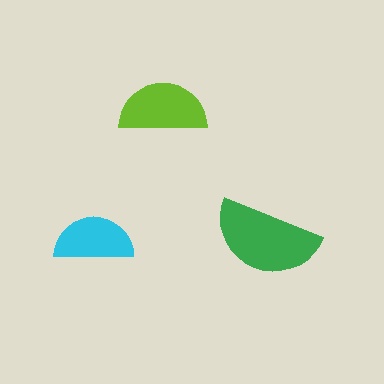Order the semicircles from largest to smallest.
the green one, the lime one, the cyan one.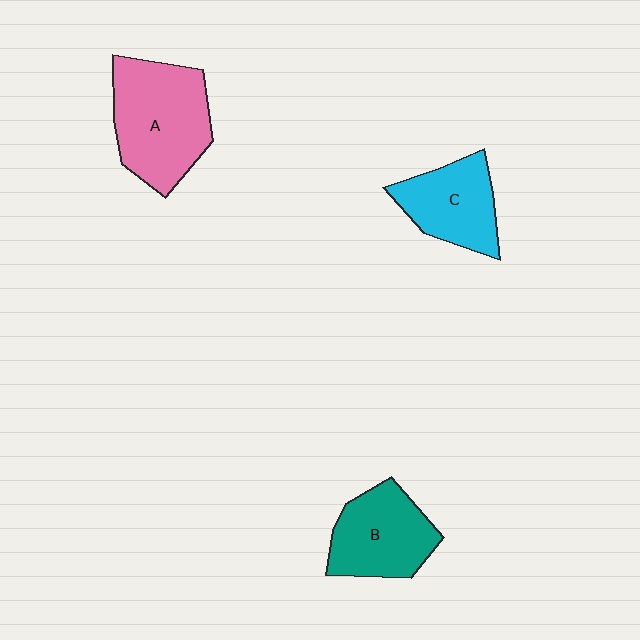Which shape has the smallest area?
Shape C (cyan).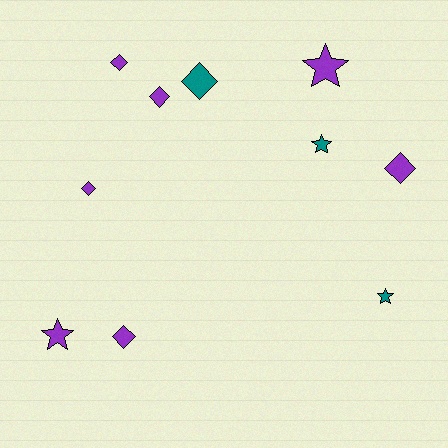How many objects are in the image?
There are 10 objects.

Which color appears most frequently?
Purple, with 7 objects.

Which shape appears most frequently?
Diamond, with 6 objects.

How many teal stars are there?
There are 2 teal stars.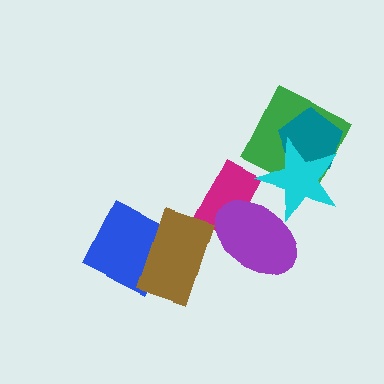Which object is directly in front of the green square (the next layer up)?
The teal pentagon is directly in front of the green square.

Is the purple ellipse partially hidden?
Yes, it is partially covered by another shape.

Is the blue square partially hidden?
Yes, it is partially covered by another shape.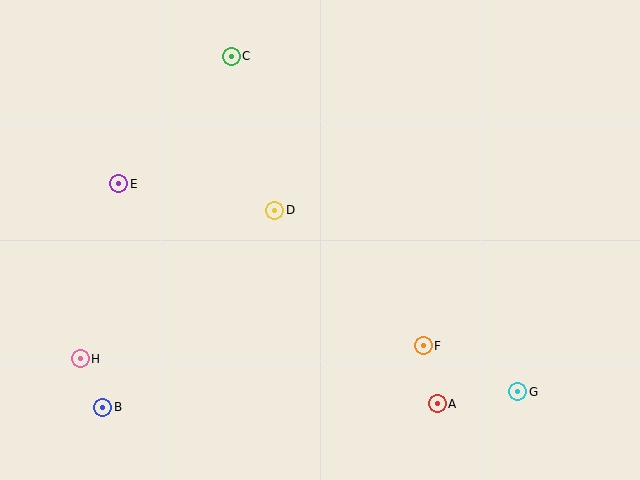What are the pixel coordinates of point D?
Point D is at (275, 210).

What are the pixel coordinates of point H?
Point H is at (80, 359).